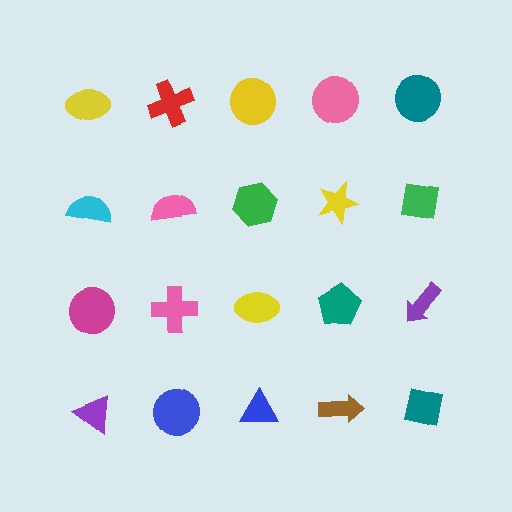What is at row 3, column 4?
A teal pentagon.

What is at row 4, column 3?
A blue triangle.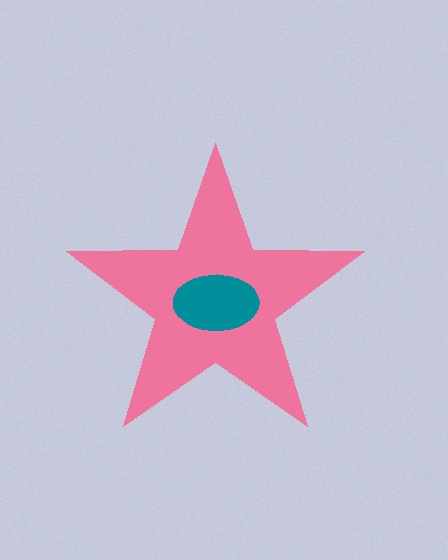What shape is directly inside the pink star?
The teal ellipse.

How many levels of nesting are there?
2.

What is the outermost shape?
The pink star.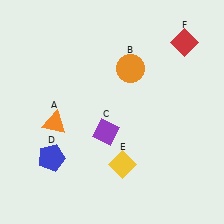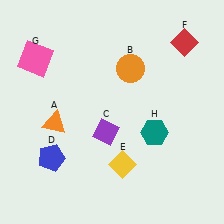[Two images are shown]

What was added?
A pink square (G), a teal hexagon (H) were added in Image 2.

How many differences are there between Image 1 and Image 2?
There are 2 differences between the two images.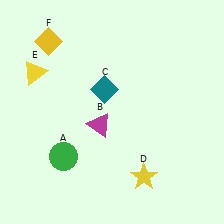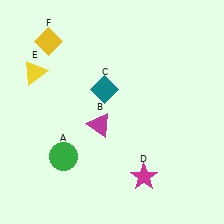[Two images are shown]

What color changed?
The star (D) changed from yellow in Image 1 to magenta in Image 2.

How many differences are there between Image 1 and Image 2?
There is 1 difference between the two images.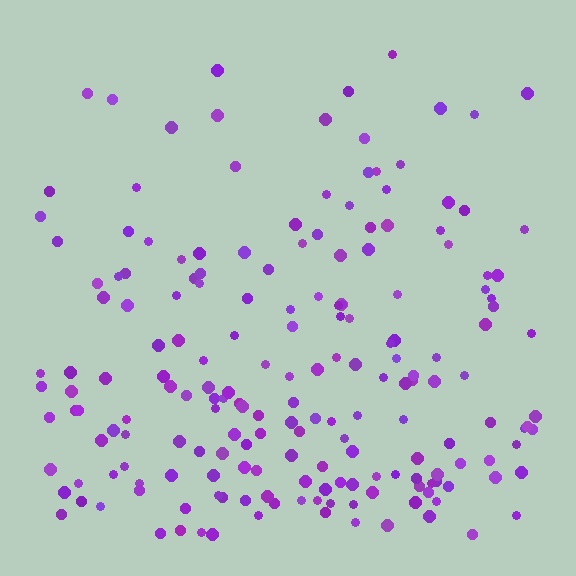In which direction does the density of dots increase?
From top to bottom, with the bottom side densest.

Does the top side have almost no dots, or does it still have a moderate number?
Still a moderate number, just noticeably fewer than the bottom.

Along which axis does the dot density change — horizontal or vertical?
Vertical.